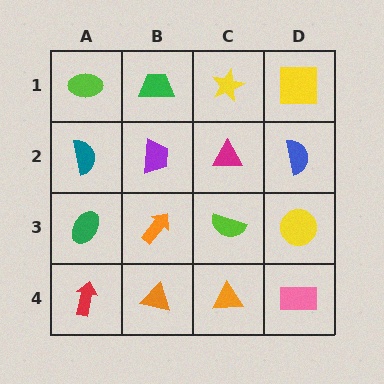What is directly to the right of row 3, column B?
A lime semicircle.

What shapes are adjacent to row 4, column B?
An orange arrow (row 3, column B), a red arrow (row 4, column A), an orange triangle (row 4, column C).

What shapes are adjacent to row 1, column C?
A magenta triangle (row 2, column C), a green trapezoid (row 1, column B), a yellow square (row 1, column D).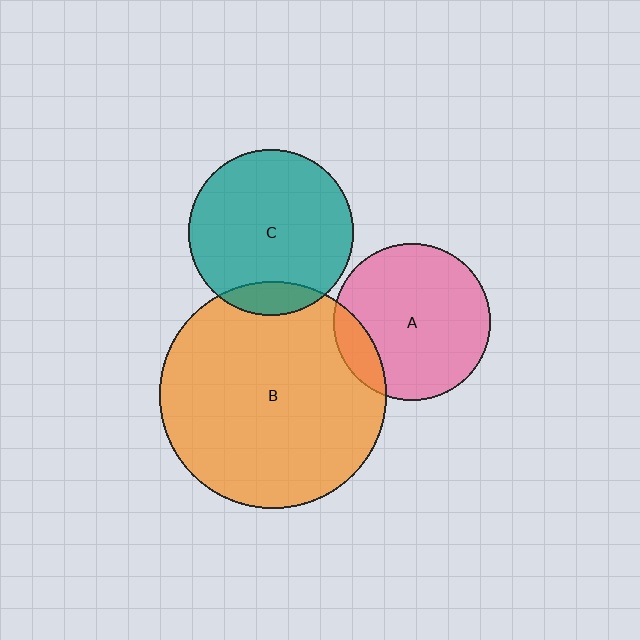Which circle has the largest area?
Circle B (orange).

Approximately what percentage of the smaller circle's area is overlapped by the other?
Approximately 10%.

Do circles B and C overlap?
Yes.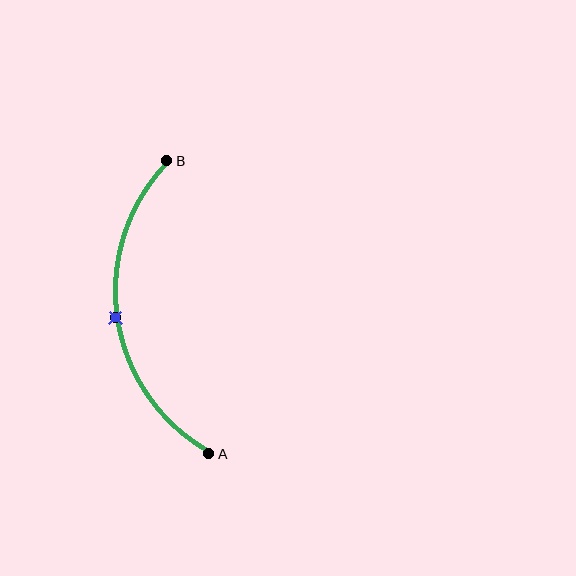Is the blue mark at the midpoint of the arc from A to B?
Yes. The blue mark lies on the arc at equal arc-length from both A and B — it is the arc midpoint.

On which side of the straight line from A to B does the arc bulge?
The arc bulges to the left of the straight line connecting A and B.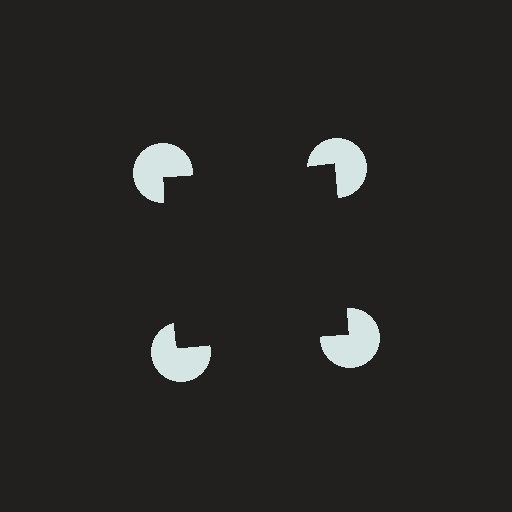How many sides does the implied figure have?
4 sides.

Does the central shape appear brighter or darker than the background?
It typically appears slightly darker than the background, even though no actual brightness change is drawn.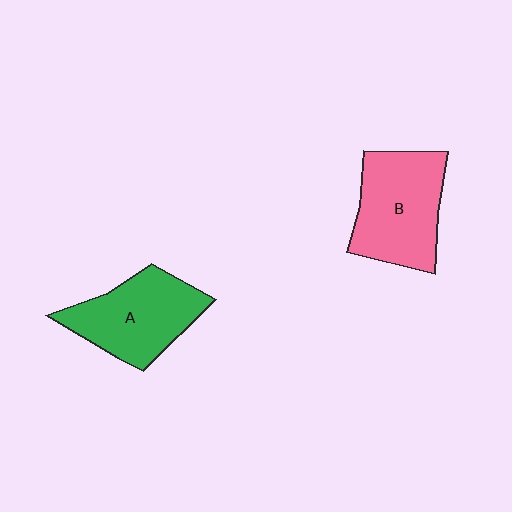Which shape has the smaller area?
Shape A (green).